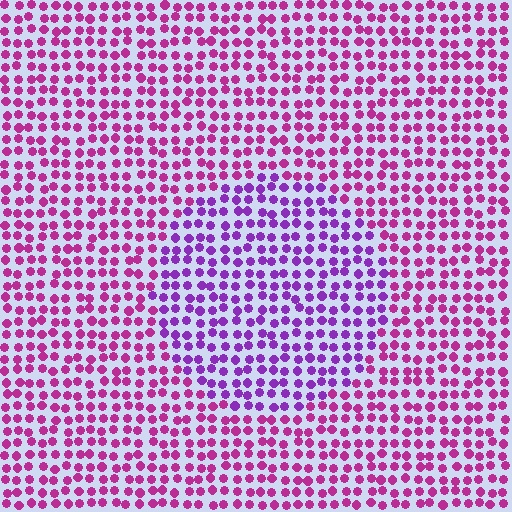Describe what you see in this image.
The image is filled with small magenta elements in a uniform arrangement. A circle-shaped region is visible where the elements are tinted to a slightly different hue, forming a subtle color boundary.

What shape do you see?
I see a circle.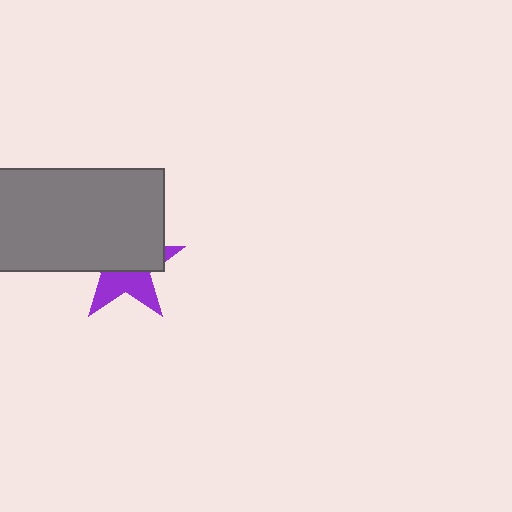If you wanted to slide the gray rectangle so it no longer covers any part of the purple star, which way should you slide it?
Slide it up — that is the most direct way to separate the two shapes.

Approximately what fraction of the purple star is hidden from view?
Roughly 58% of the purple star is hidden behind the gray rectangle.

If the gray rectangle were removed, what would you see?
You would see the complete purple star.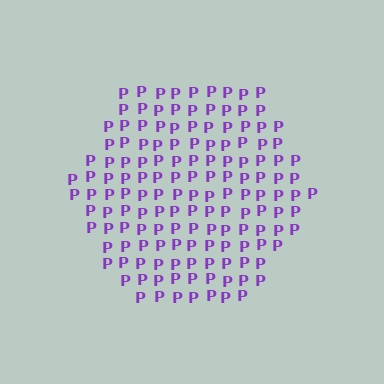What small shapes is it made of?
It is made of small letter P's.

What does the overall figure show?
The overall figure shows a hexagon.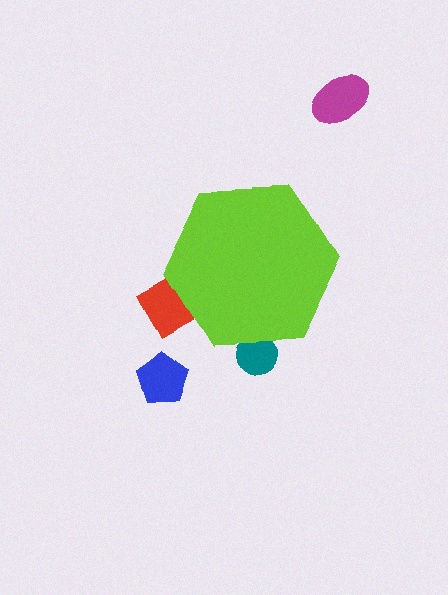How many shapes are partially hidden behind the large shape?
2 shapes are partially hidden.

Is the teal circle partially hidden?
Yes, the teal circle is partially hidden behind the lime hexagon.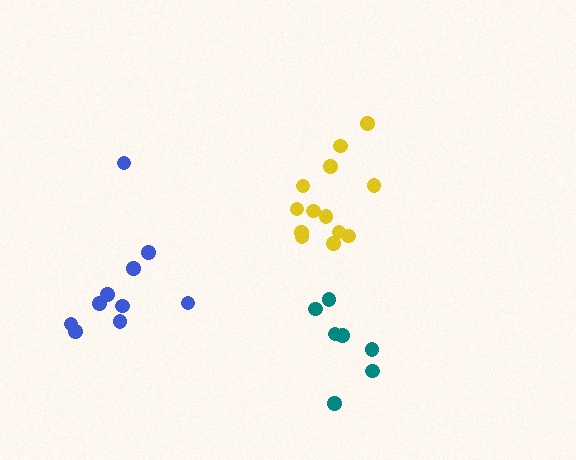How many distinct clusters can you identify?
There are 3 distinct clusters.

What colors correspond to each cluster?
The clusters are colored: yellow, blue, teal.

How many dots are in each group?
Group 1: 13 dots, Group 2: 10 dots, Group 3: 7 dots (30 total).